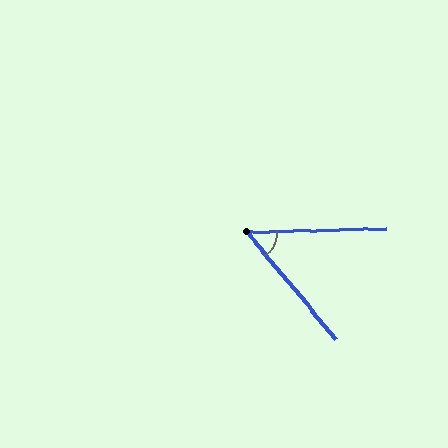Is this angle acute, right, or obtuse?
It is acute.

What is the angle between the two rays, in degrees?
Approximately 52 degrees.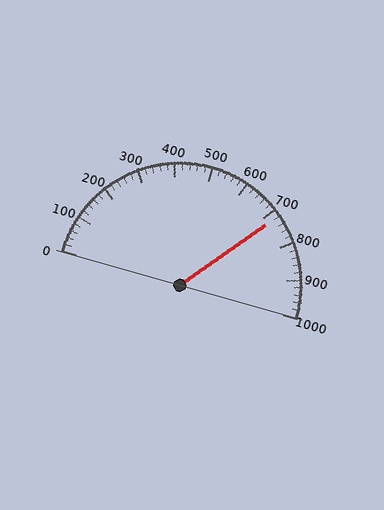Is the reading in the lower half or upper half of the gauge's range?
The reading is in the upper half of the range (0 to 1000).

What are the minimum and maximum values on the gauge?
The gauge ranges from 0 to 1000.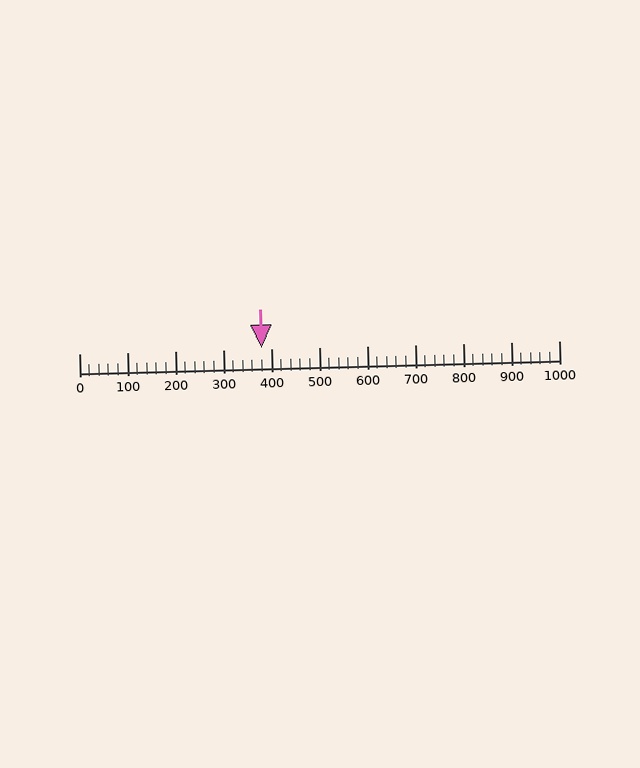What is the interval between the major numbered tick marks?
The major tick marks are spaced 100 units apart.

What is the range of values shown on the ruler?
The ruler shows values from 0 to 1000.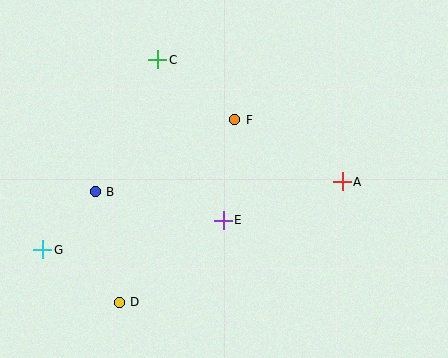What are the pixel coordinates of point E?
Point E is at (223, 220).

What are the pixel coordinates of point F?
Point F is at (235, 120).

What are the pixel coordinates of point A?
Point A is at (342, 182).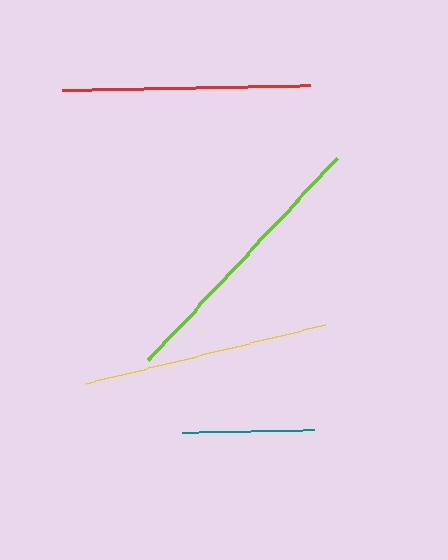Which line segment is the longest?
The lime line is the longest at approximately 277 pixels.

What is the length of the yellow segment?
The yellow segment is approximately 246 pixels long.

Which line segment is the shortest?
The teal line is the shortest at approximately 132 pixels.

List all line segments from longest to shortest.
From longest to shortest: lime, red, yellow, teal.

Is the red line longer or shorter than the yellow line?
The red line is longer than the yellow line.